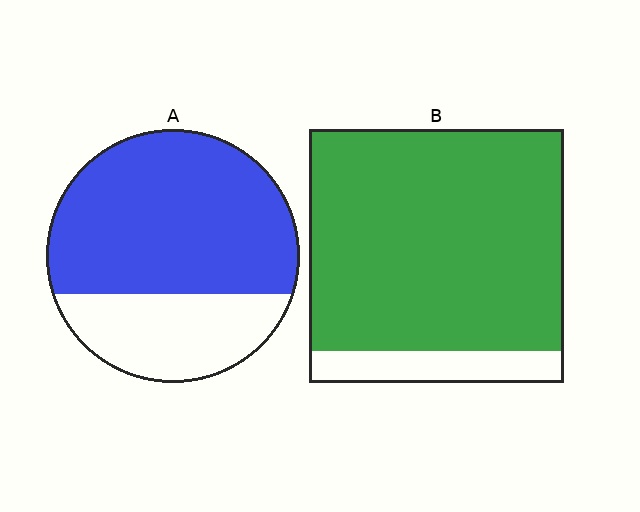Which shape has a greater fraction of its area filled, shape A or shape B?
Shape B.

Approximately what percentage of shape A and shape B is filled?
A is approximately 70% and B is approximately 85%.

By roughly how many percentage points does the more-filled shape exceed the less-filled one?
By roughly 20 percentage points (B over A).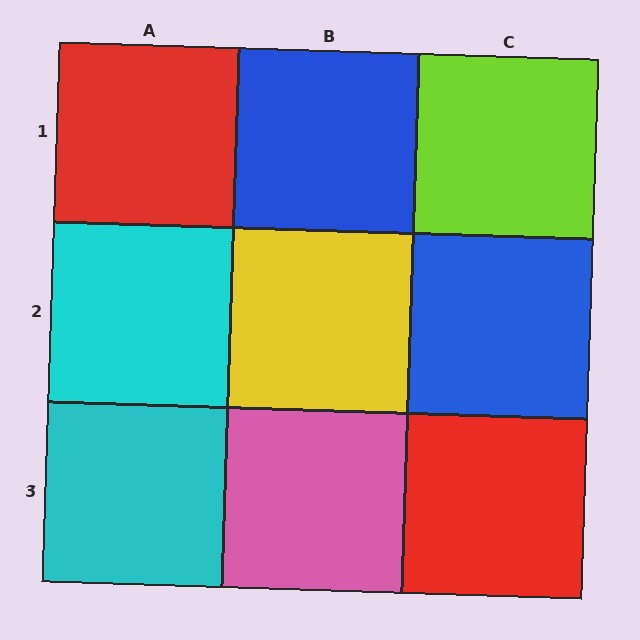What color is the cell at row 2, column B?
Yellow.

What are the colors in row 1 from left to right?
Red, blue, lime.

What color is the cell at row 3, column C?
Red.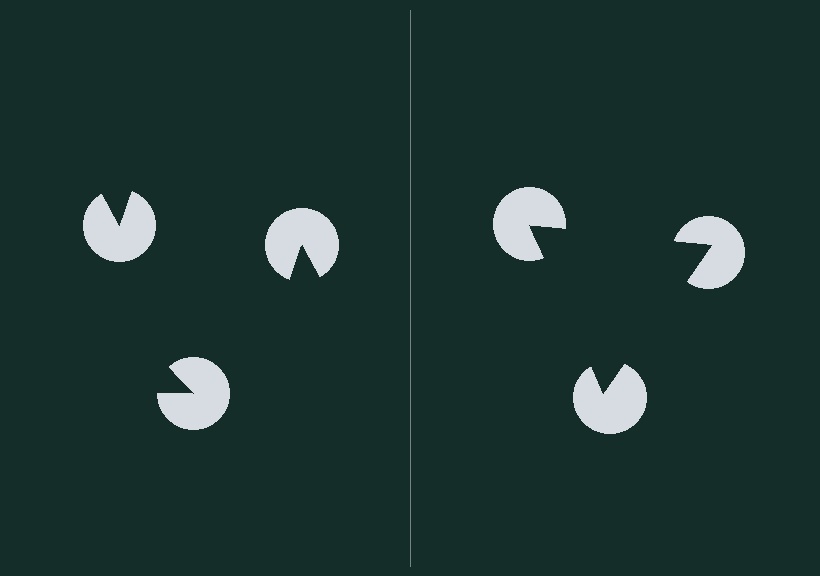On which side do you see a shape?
An illusory triangle appears on the right side. On the left side the wedge cuts are rotated, so no coherent shape forms.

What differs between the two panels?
The pac-man discs are positioned identically on both sides; only the wedge orientations differ. On the right they align to a triangle; on the left they are misaligned.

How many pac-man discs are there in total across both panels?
6 — 3 on each side.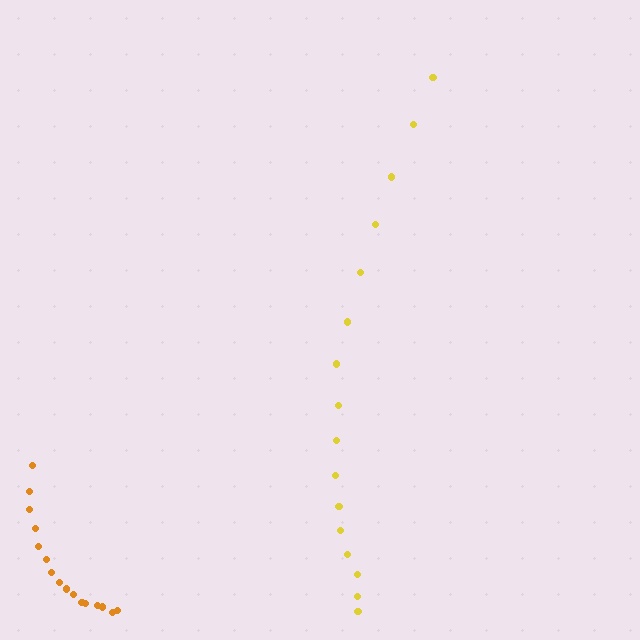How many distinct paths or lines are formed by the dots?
There are 2 distinct paths.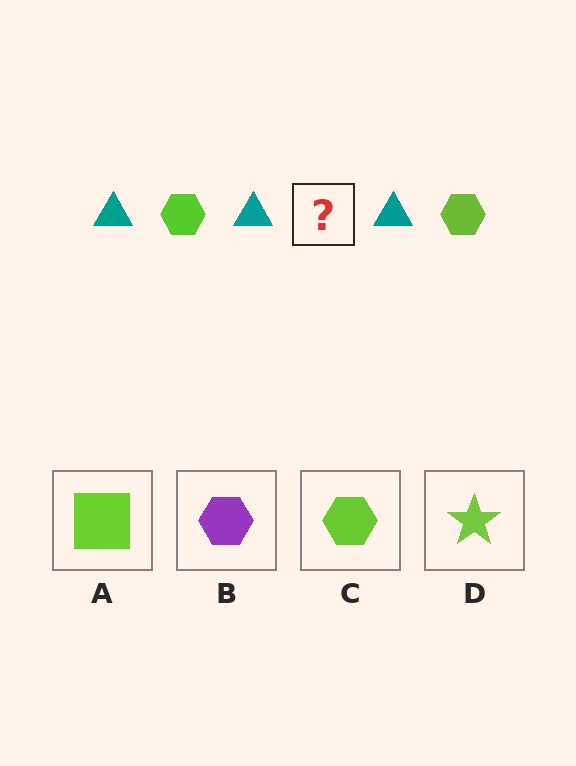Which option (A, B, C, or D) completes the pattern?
C.